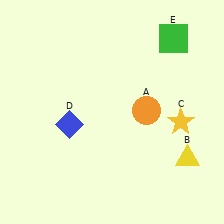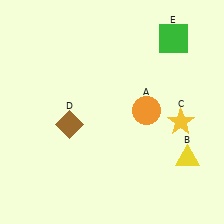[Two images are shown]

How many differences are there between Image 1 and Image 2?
There is 1 difference between the two images.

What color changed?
The diamond (D) changed from blue in Image 1 to brown in Image 2.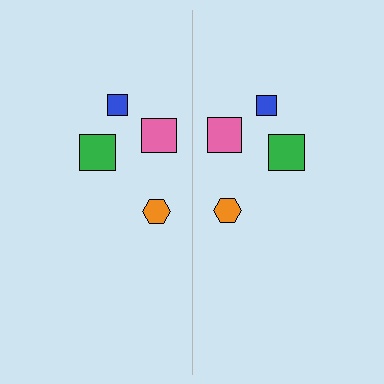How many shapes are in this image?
There are 8 shapes in this image.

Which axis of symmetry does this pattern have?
The pattern has a vertical axis of symmetry running through the center of the image.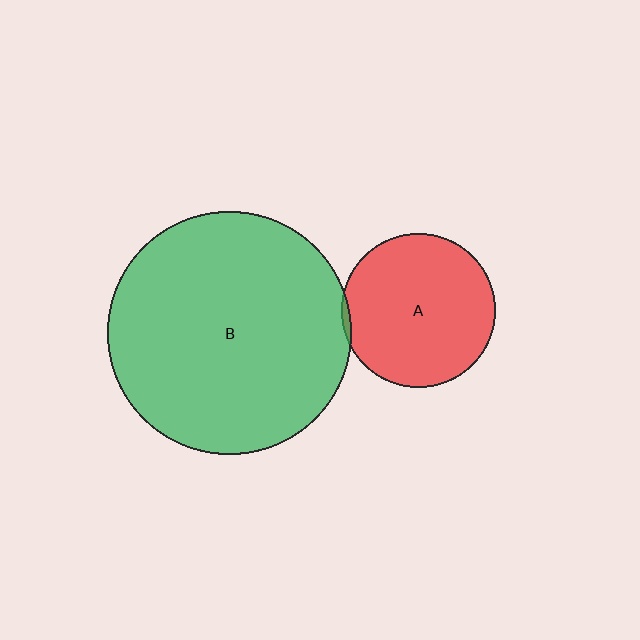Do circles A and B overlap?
Yes.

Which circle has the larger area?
Circle B (green).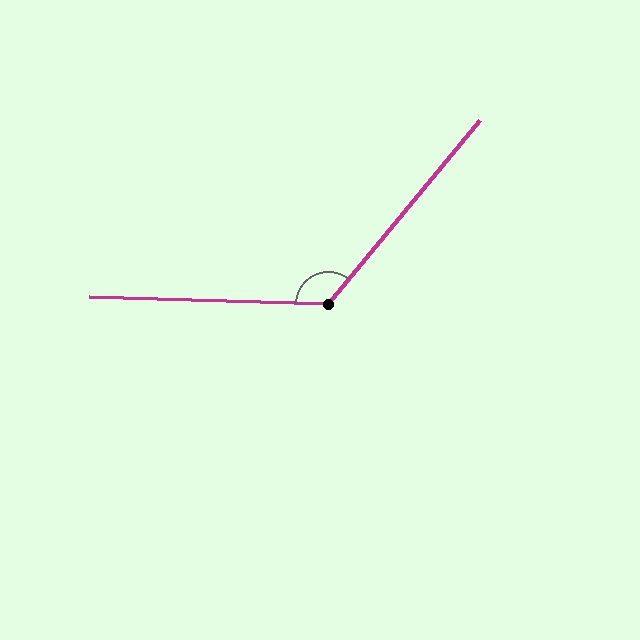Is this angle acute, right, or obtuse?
It is obtuse.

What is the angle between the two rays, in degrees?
Approximately 128 degrees.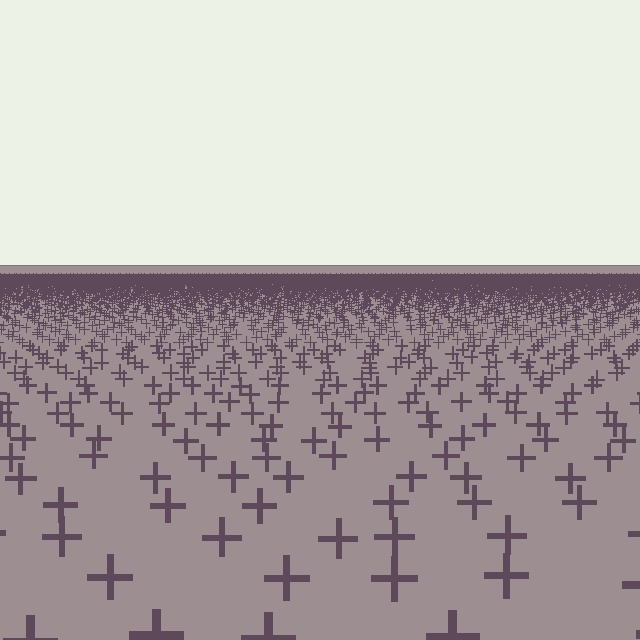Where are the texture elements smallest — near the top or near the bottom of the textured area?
Near the top.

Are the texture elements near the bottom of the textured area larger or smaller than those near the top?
Larger. Near the bottom, elements are closer to the viewer and appear at a bigger on-screen size.